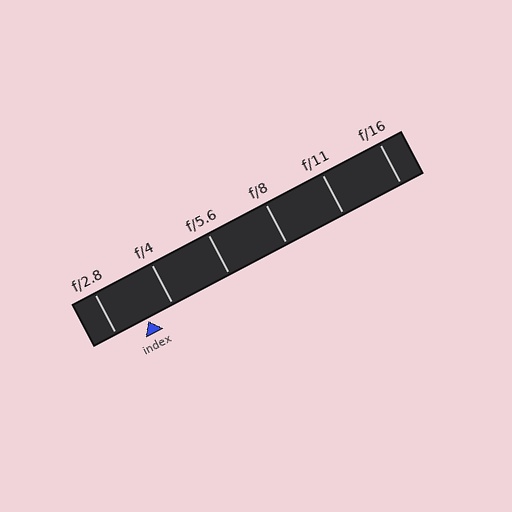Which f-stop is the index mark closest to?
The index mark is closest to f/4.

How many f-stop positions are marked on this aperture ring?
There are 6 f-stop positions marked.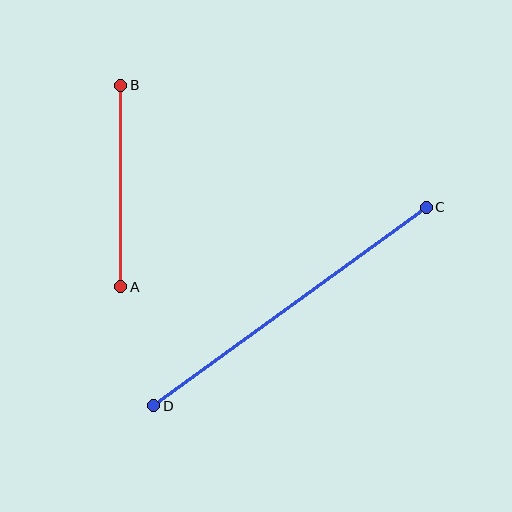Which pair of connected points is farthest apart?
Points C and D are farthest apart.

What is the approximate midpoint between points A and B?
The midpoint is at approximately (121, 186) pixels.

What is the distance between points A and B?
The distance is approximately 201 pixels.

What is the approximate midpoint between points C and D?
The midpoint is at approximately (290, 307) pixels.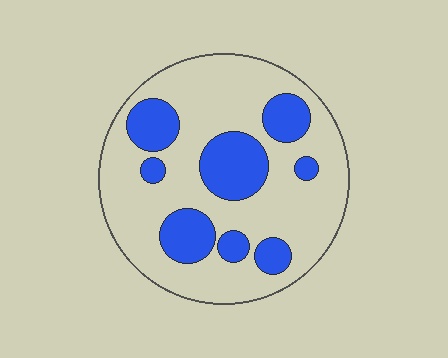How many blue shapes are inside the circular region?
8.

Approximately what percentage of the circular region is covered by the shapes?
Approximately 25%.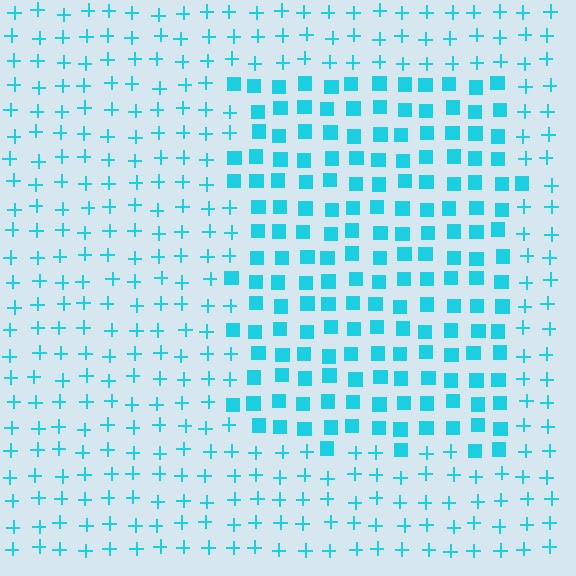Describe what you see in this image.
The image is filled with small cyan elements arranged in a uniform grid. A rectangle-shaped region contains squares, while the surrounding area contains plus signs. The boundary is defined purely by the change in element shape.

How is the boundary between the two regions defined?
The boundary is defined by a change in element shape: squares inside vs. plus signs outside. All elements share the same color and spacing.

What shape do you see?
I see a rectangle.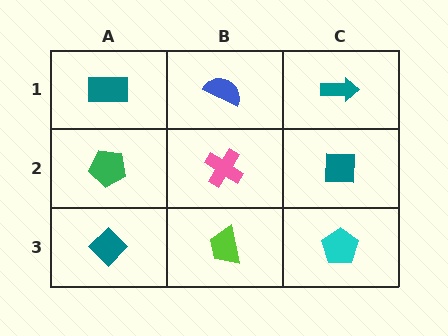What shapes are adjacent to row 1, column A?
A green pentagon (row 2, column A), a blue semicircle (row 1, column B).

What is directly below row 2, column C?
A cyan pentagon.